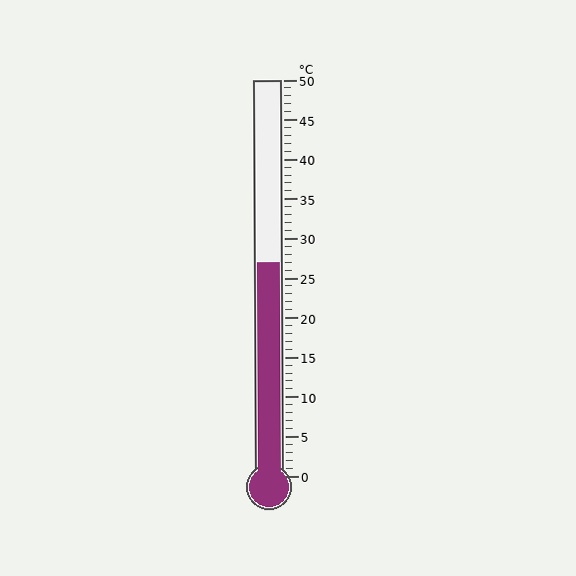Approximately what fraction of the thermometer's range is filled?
The thermometer is filled to approximately 55% of its range.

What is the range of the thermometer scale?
The thermometer scale ranges from 0°C to 50°C.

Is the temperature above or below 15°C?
The temperature is above 15°C.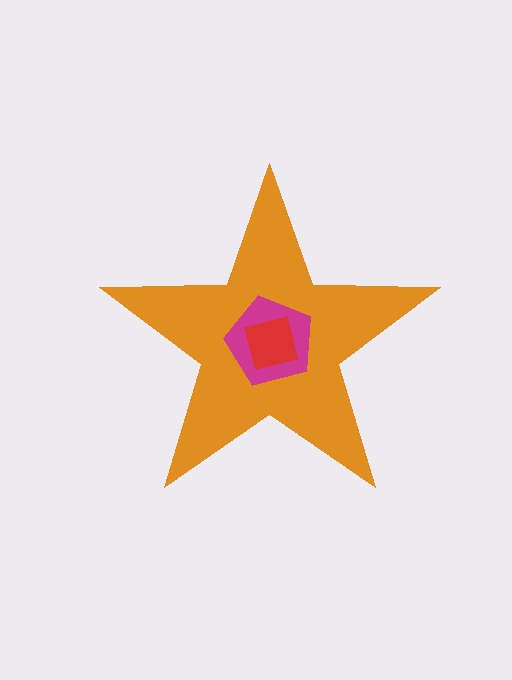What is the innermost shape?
The red square.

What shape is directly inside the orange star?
The magenta pentagon.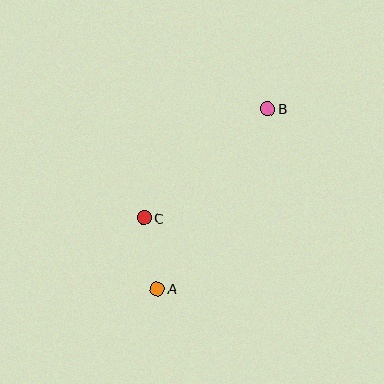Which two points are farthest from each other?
Points A and B are farthest from each other.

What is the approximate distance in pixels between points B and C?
The distance between B and C is approximately 165 pixels.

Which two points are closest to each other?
Points A and C are closest to each other.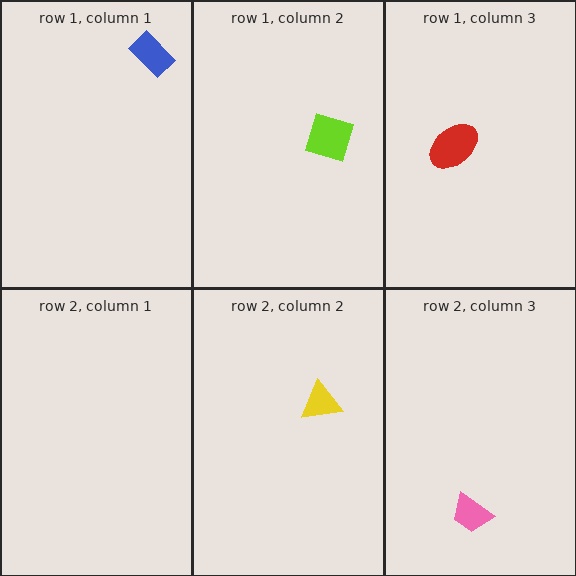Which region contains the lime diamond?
The row 1, column 2 region.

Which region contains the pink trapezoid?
The row 2, column 3 region.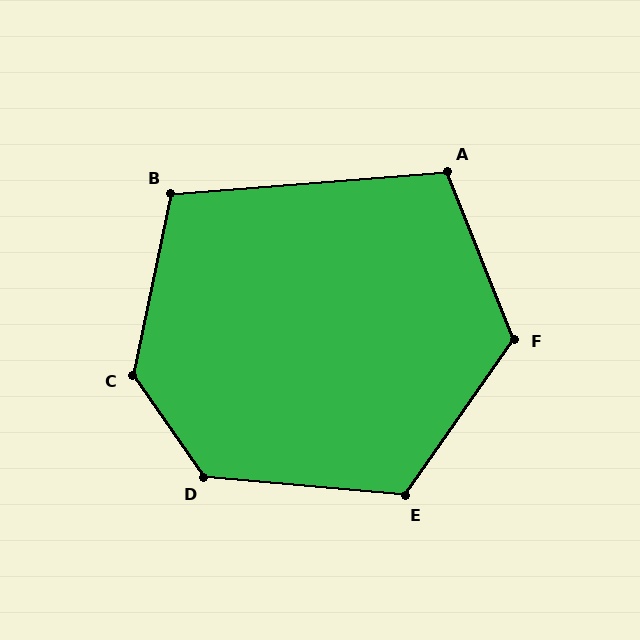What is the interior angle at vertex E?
Approximately 120 degrees (obtuse).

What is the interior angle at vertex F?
Approximately 123 degrees (obtuse).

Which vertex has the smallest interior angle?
B, at approximately 106 degrees.